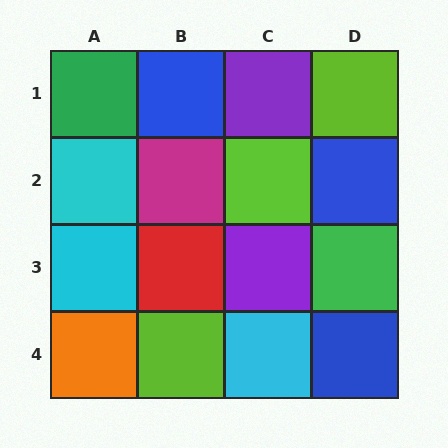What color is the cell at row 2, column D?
Blue.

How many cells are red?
1 cell is red.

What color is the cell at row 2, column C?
Lime.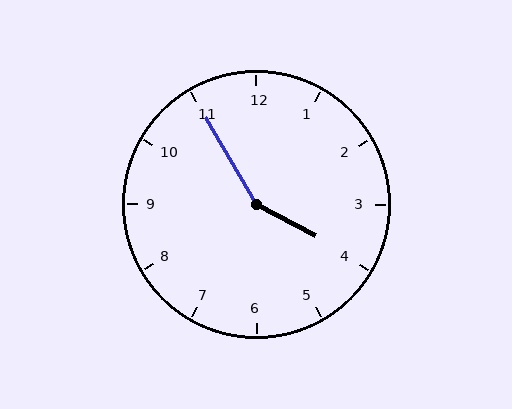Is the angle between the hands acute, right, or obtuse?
It is obtuse.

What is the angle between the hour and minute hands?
Approximately 148 degrees.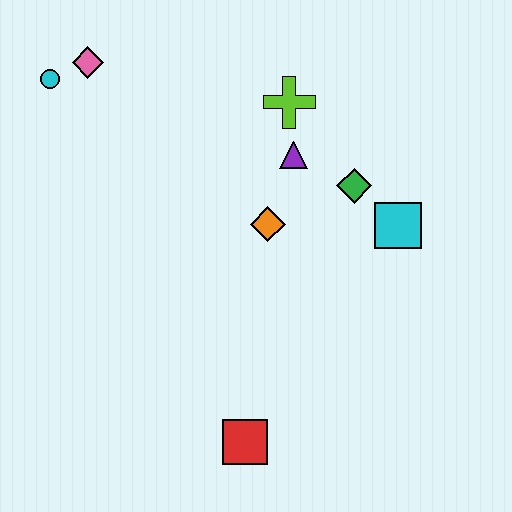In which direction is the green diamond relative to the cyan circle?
The green diamond is to the right of the cyan circle.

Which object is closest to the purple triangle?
The lime cross is closest to the purple triangle.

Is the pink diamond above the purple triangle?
Yes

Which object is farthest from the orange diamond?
The cyan circle is farthest from the orange diamond.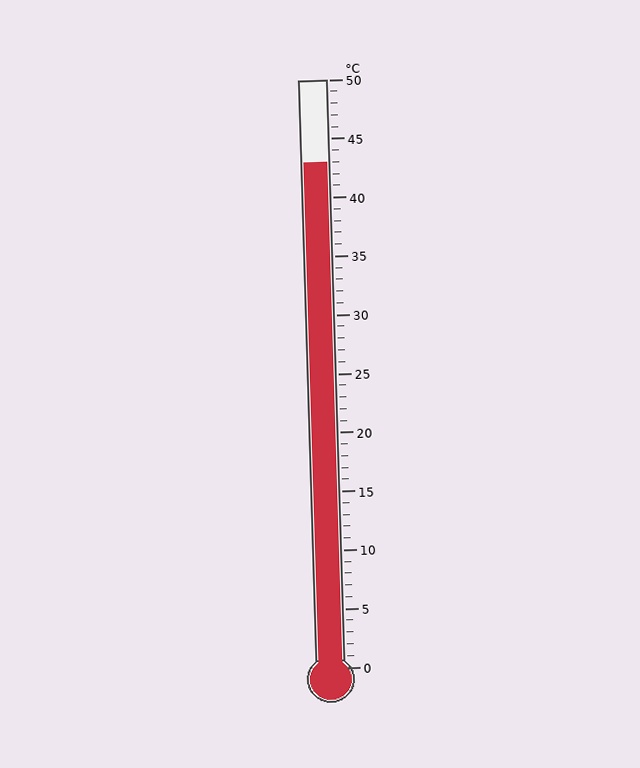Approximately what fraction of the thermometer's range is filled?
The thermometer is filled to approximately 85% of its range.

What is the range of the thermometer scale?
The thermometer scale ranges from 0°C to 50°C.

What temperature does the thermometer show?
The thermometer shows approximately 43°C.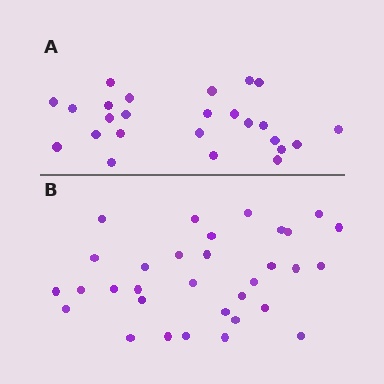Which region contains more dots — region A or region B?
Region B (the bottom region) has more dots.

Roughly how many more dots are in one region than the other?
Region B has roughly 8 or so more dots than region A.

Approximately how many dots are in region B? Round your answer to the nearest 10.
About 30 dots. (The exact count is 32, which rounds to 30.)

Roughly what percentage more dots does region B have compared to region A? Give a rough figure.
About 30% more.